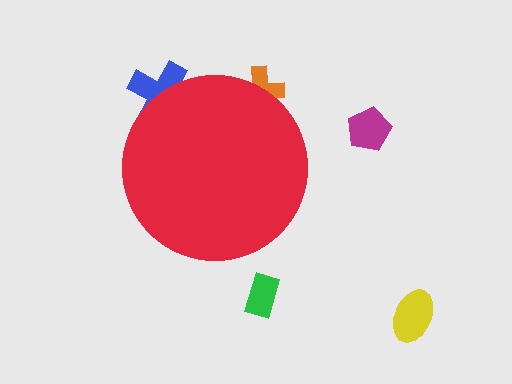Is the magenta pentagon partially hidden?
No, the magenta pentagon is fully visible.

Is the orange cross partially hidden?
Yes, the orange cross is partially hidden behind the red circle.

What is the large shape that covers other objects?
A red circle.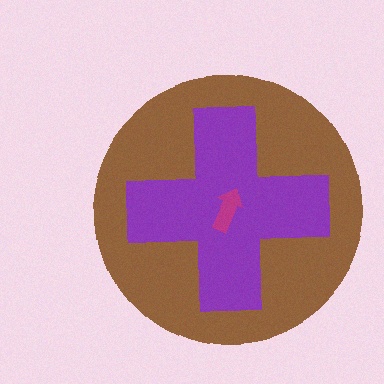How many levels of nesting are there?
3.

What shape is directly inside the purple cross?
The magenta arrow.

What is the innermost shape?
The magenta arrow.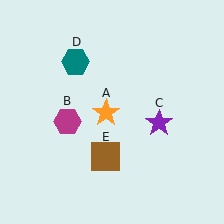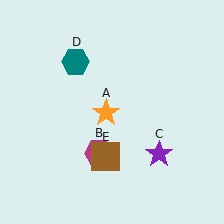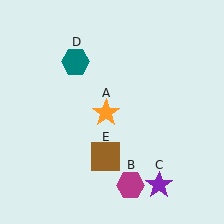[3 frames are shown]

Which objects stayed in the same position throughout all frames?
Orange star (object A) and teal hexagon (object D) and brown square (object E) remained stationary.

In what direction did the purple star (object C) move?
The purple star (object C) moved down.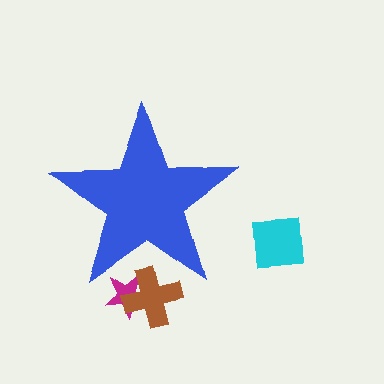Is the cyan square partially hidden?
No, the cyan square is fully visible.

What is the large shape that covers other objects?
A blue star.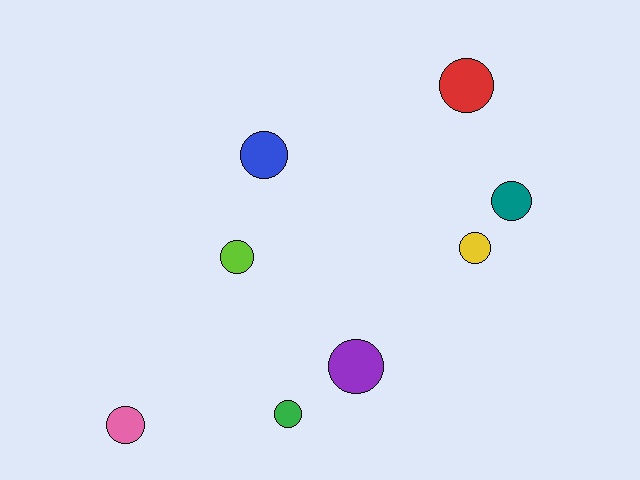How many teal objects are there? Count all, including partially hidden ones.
There is 1 teal object.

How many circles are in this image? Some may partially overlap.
There are 8 circles.